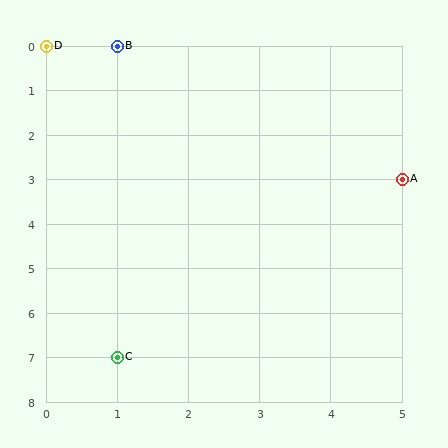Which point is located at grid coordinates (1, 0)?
Point B is at (1, 0).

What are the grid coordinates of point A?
Point A is at grid coordinates (5, 3).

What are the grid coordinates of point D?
Point D is at grid coordinates (0, 0).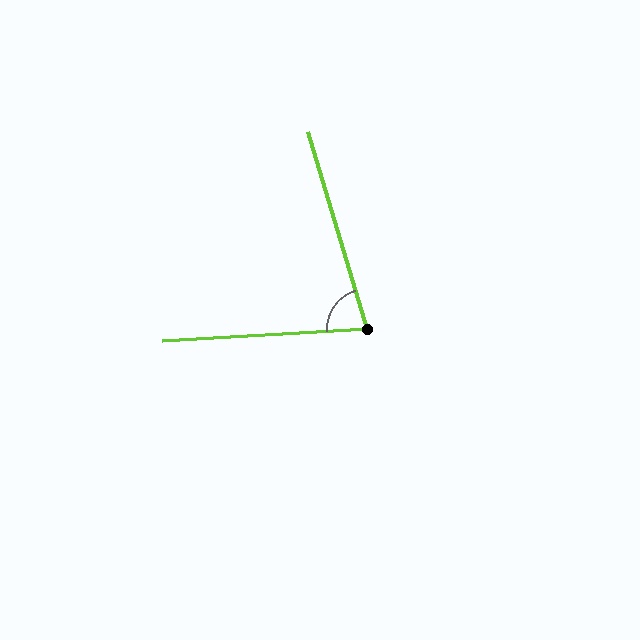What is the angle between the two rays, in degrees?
Approximately 77 degrees.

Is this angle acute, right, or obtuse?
It is acute.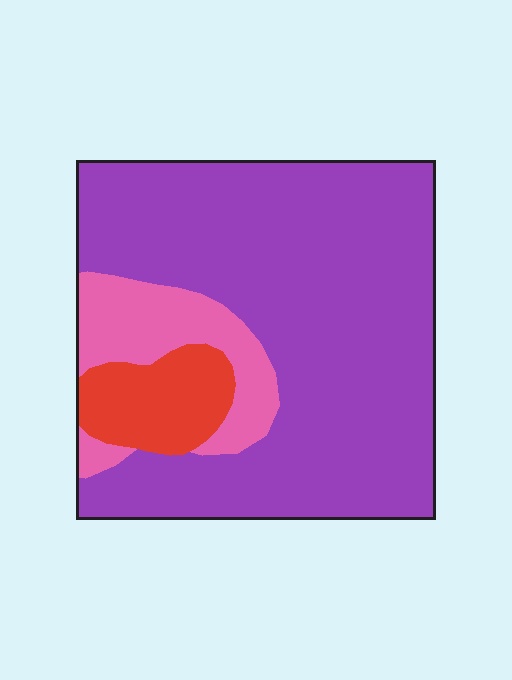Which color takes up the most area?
Purple, at roughly 75%.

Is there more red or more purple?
Purple.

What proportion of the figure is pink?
Pink covers 14% of the figure.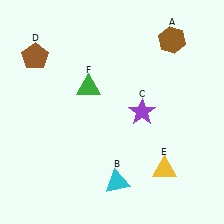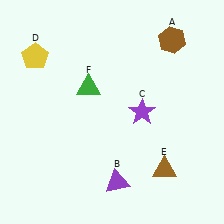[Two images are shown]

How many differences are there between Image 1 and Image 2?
There are 3 differences between the two images.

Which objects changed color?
B changed from cyan to purple. D changed from brown to yellow. E changed from yellow to brown.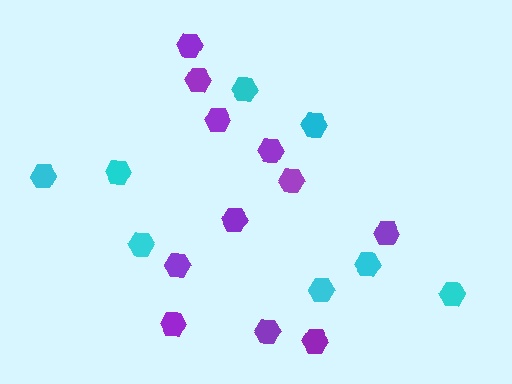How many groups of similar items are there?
There are 2 groups: one group of cyan hexagons (8) and one group of purple hexagons (11).